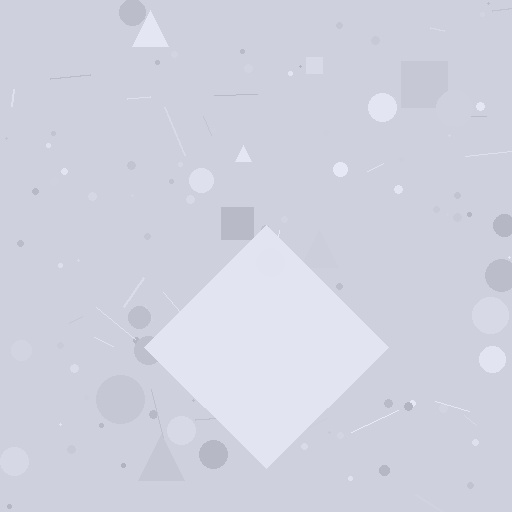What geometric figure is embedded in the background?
A diamond is embedded in the background.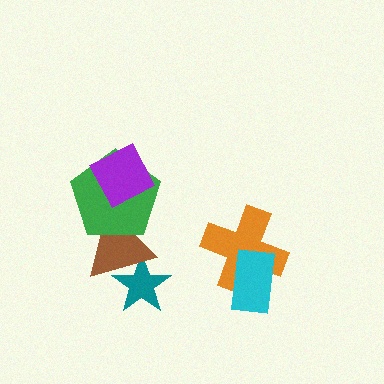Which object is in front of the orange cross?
The cyan rectangle is in front of the orange cross.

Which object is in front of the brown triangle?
The green pentagon is in front of the brown triangle.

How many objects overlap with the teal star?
1 object overlaps with the teal star.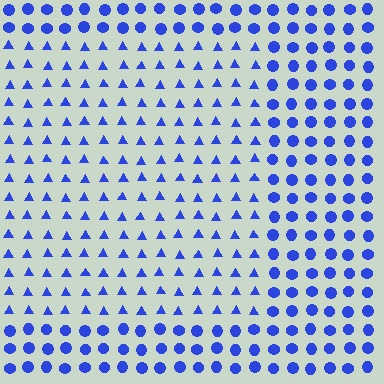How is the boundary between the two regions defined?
The boundary is defined by a change in element shape: triangles inside vs. circles outside. All elements share the same color and spacing.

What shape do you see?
I see a rectangle.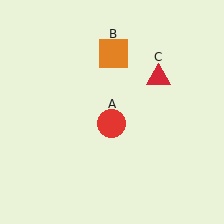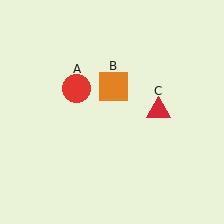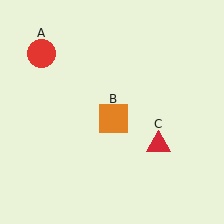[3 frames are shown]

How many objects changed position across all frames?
3 objects changed position: red circle (object A), orange square (object B), red triangle (object C).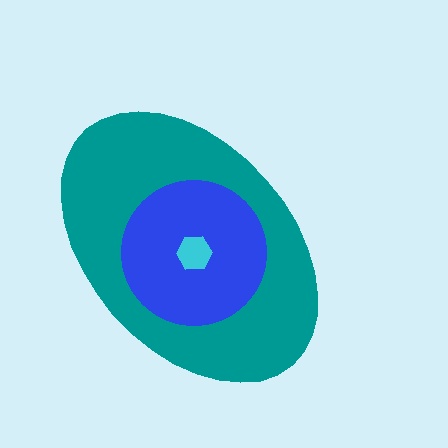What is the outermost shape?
The teal ellipse.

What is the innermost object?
The cyan hexagon.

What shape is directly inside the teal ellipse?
The blue circle.